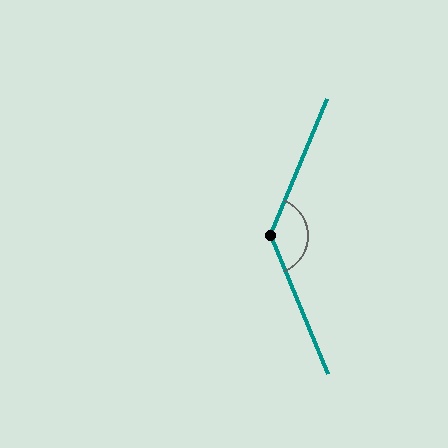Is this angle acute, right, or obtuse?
It is obtuse.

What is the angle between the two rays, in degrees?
Approximately 135 degrees.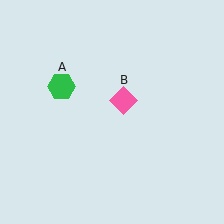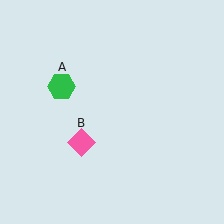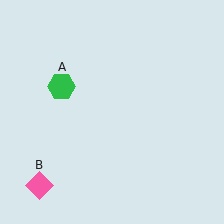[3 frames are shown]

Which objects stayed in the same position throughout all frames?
Green hexagon (object A) remained stationary.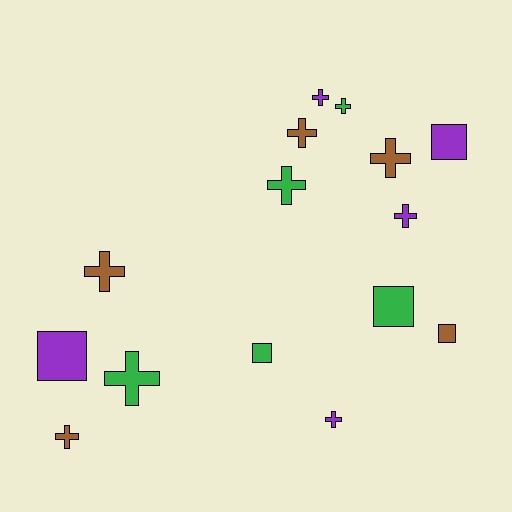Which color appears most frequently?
Purple, with 5 objects.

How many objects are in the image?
There are 15 objects.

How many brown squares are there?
There is 1 brown square.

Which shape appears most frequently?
Cross, with 10 objects.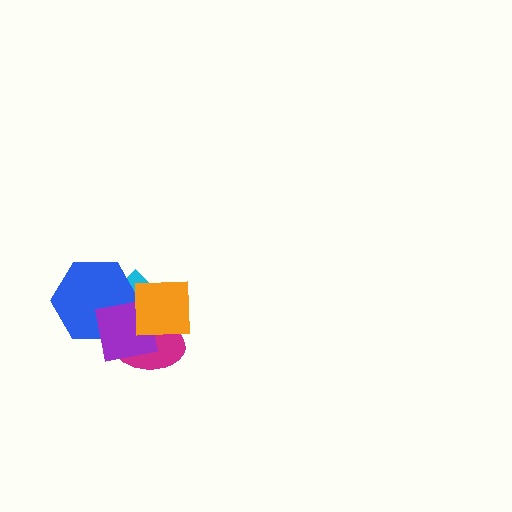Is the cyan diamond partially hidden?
Yes, it is partially covered by another shape.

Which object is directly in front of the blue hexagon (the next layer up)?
The purple square is directly in front of the blue hexagon.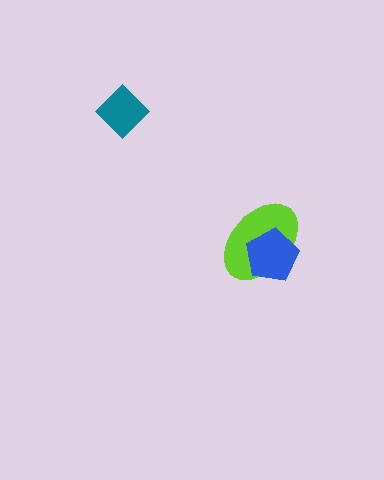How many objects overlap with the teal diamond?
0 objects overlap with the teal diamond.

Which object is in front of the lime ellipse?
The blue pentagon is in front of the lime ellipse.